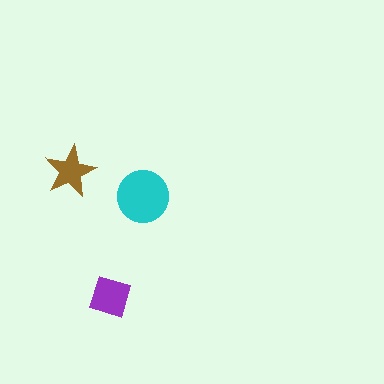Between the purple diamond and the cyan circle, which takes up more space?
The cyan circle.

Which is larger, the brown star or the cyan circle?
The cyan circle.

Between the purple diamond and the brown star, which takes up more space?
The purple diamond.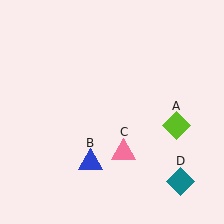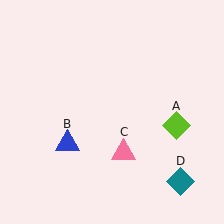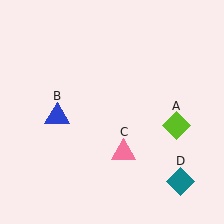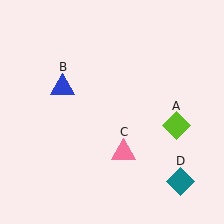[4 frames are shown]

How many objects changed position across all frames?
1 object changed position: blue triangle (object B).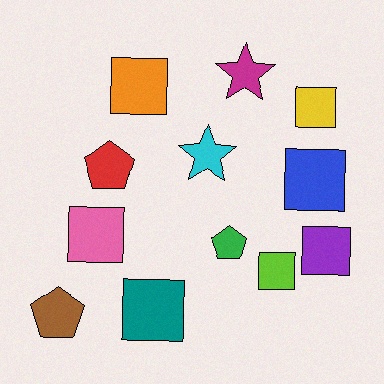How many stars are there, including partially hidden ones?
There are 2 stars.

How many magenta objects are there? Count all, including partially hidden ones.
There is 1 magenta object.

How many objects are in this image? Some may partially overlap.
There are 12 objects.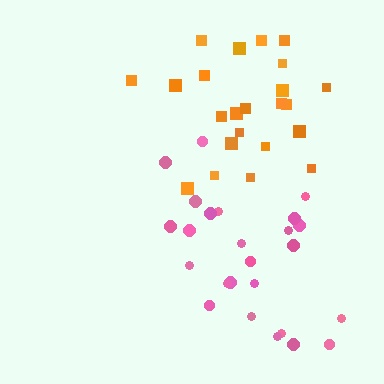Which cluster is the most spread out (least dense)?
Orange.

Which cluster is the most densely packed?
Pink.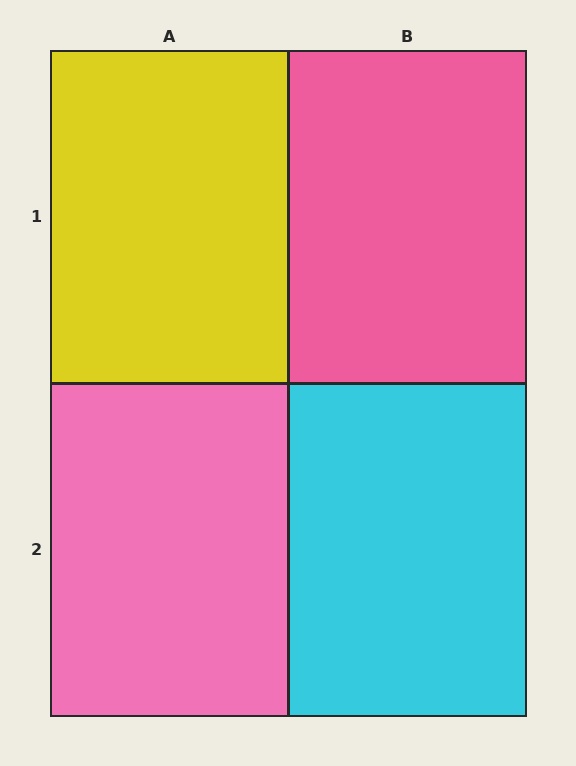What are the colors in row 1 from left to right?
Yellow, pink.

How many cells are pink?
2 cells are pink.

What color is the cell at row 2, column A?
Pink.